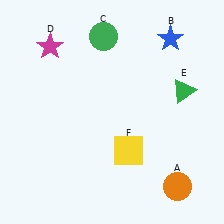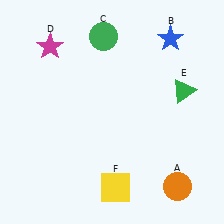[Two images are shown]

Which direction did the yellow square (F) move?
The yellow square (F) moved down.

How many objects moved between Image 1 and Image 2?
1 object moved between the two images.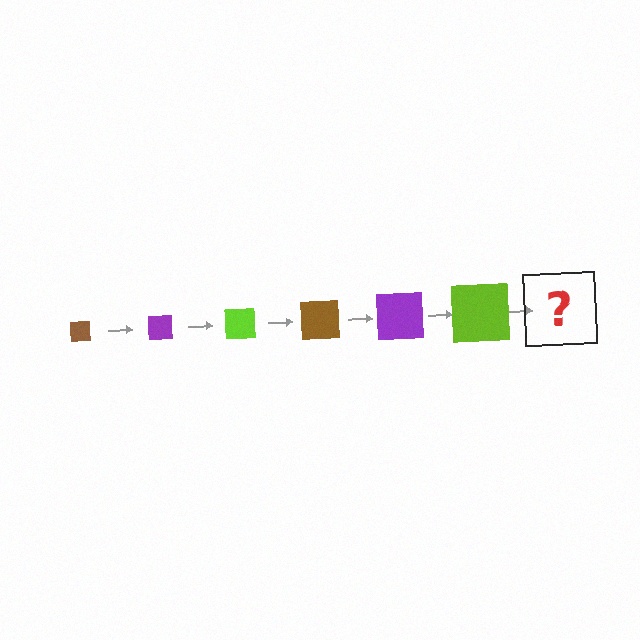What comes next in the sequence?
The next element should be a brown square, larger than the previous one.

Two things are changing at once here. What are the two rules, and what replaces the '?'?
The two rules are that the square grows larger each step and the color cycles through brown, purple, and lime. The '?' should be a brown square, larger than the previous one.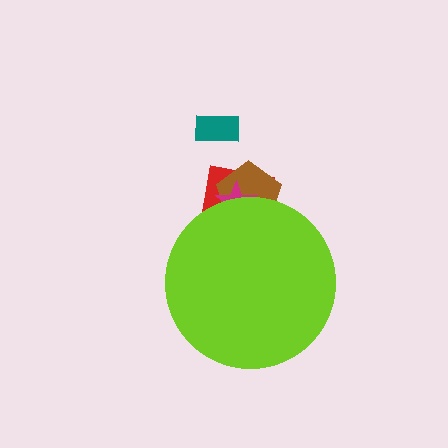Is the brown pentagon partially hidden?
Yes, the brown pentagon is partially hidden behind the lime circle.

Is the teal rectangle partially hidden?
No, the teal rectangle is fully visible.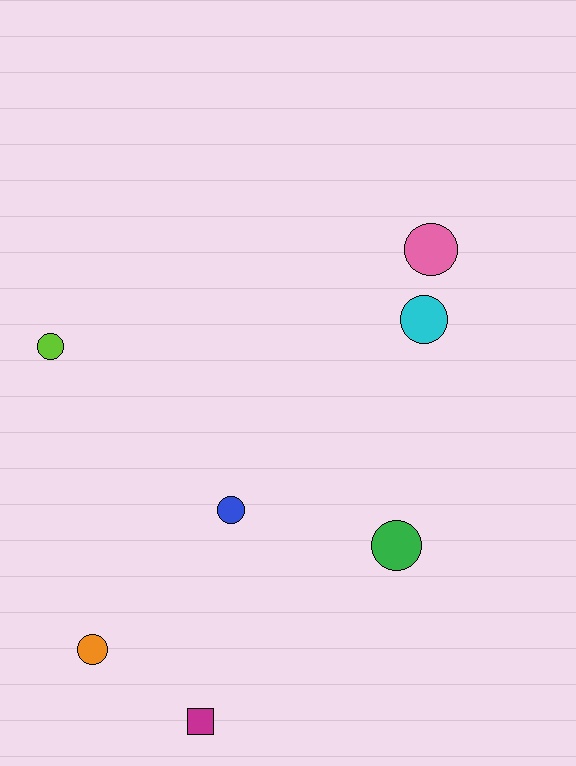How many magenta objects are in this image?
There is 1 magenta object.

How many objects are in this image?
There are 7 objects.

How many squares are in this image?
There is 1 square.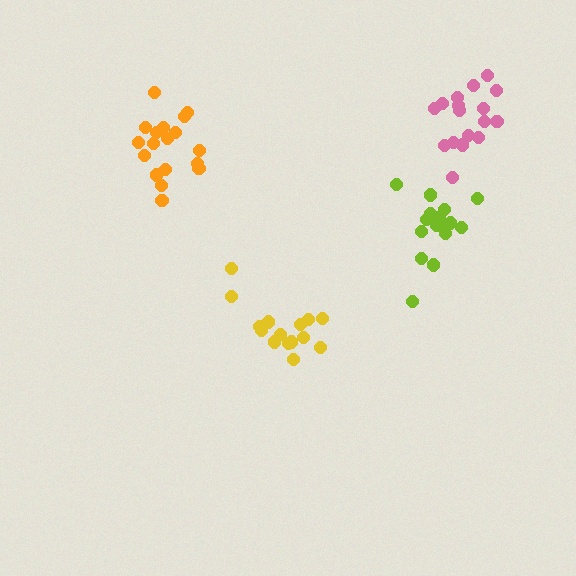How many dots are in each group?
Group 1: 18 dots, Group 2: 17 dots, Group 3: 16 dots, Group 4: 15 dots (66 total).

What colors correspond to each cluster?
The clusters are colored: orange, pink, lime, yellow.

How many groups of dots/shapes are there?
There are 4 groups.